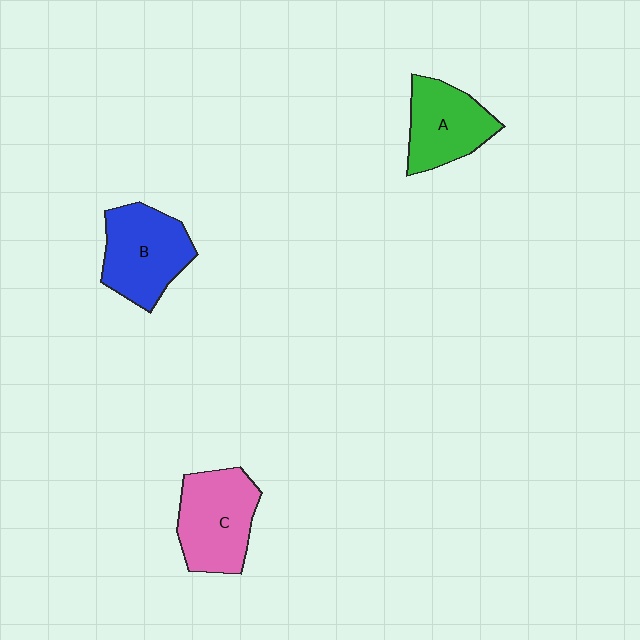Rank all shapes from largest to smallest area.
From largest to smallest: C (pink), B (blue), A (green).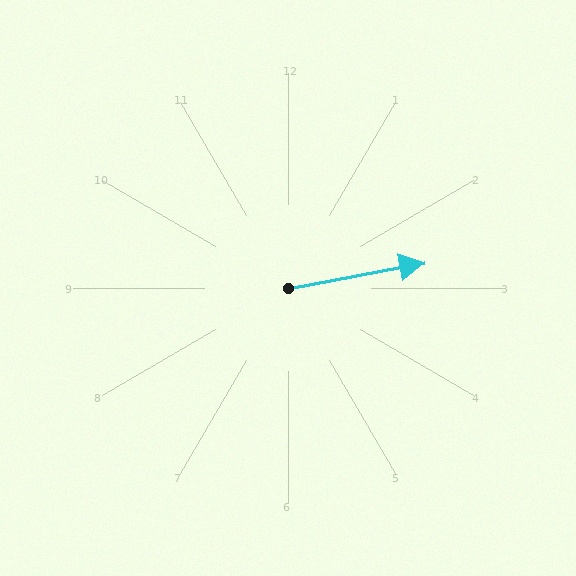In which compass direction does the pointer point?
East.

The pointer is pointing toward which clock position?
Roughly 3 o'clock.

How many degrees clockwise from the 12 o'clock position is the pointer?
Approximately 79 degrees.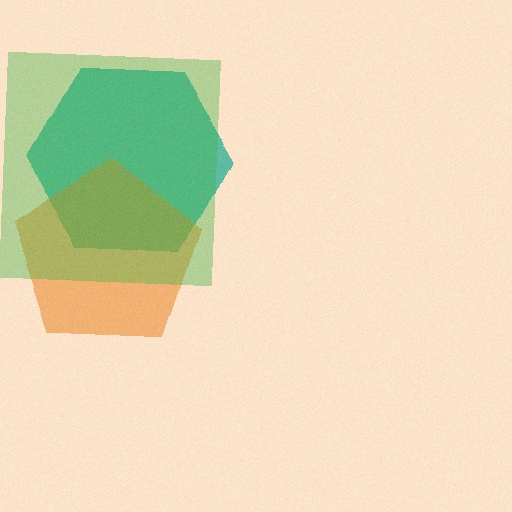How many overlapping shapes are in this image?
There are 3 overlapping shapes in the image.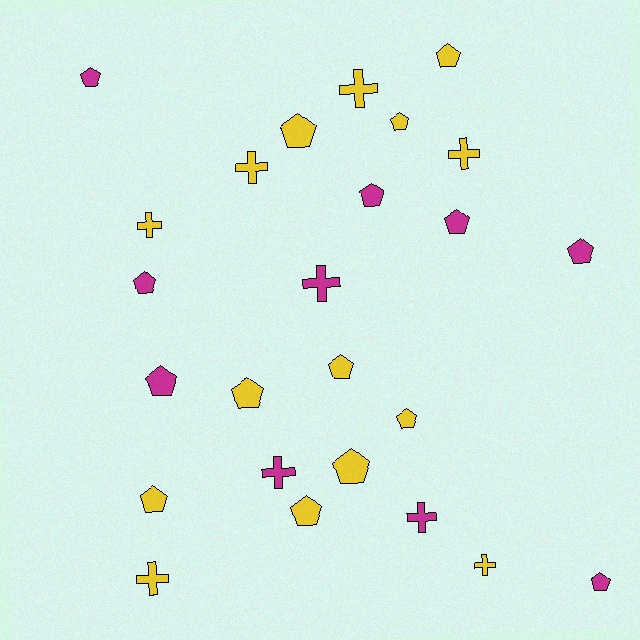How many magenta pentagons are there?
There are 7 magenta pentagons.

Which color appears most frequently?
Yellow, with 15 objects.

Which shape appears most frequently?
Pentagon, with 16 objects.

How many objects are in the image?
There are 25 objects.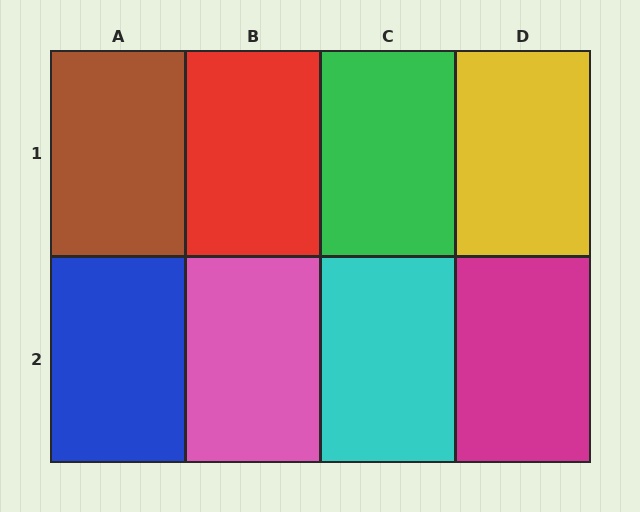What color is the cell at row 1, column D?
Yellow.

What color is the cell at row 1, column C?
Green.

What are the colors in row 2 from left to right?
Blue, pink, cyan, magenta.